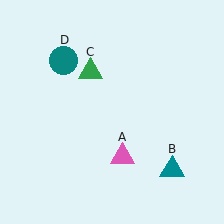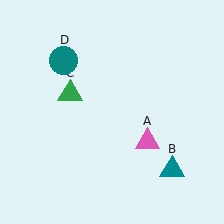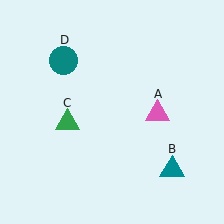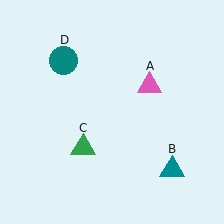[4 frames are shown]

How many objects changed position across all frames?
2 objects changed position: pink triangle (object A), green triangle (object C).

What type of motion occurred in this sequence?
The pink triangle (object A), green triangle (object C) rotated counterclockwise around the center of the scene.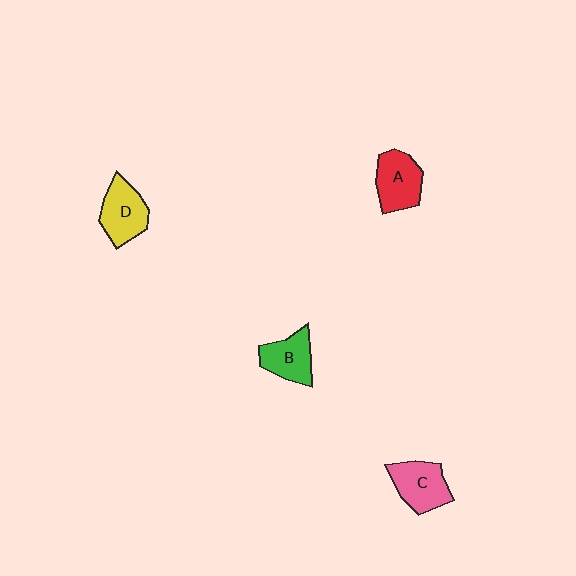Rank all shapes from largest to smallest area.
From largest to smallest: D (yellow), C (pink), A (red), B (green).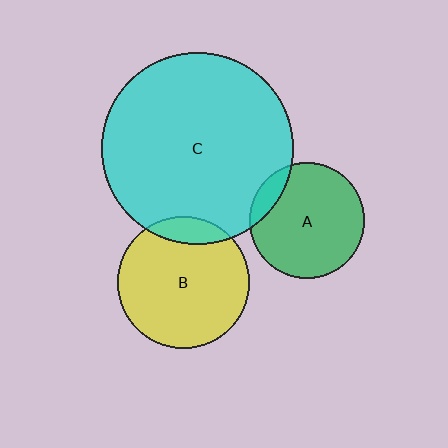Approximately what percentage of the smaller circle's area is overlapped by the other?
Approximately 10%.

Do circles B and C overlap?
Yes.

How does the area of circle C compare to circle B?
Approximately 2.1 times.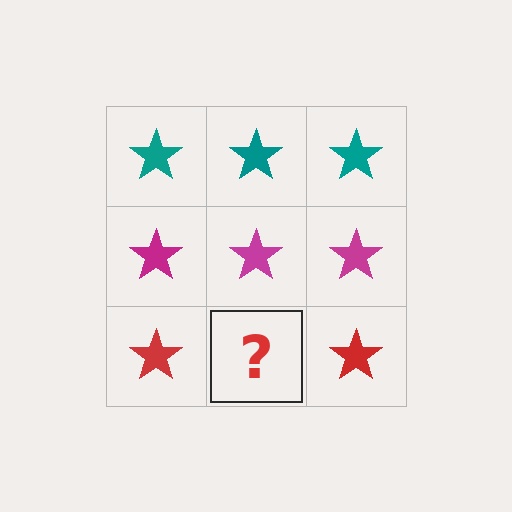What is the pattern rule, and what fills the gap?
The rule is that each row has a consistent color. The gap should be filled with a red star.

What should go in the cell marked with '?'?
The missing cell should contain a red star.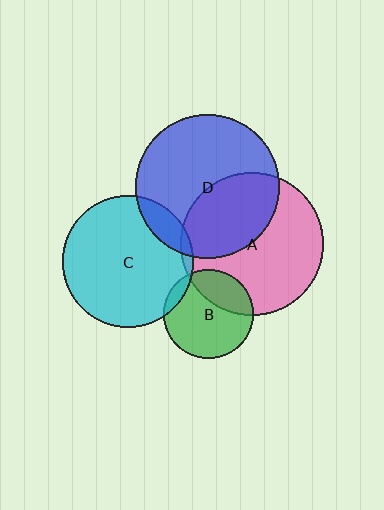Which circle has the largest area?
Circle D (blue).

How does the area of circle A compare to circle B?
Approximately 2.5 times.